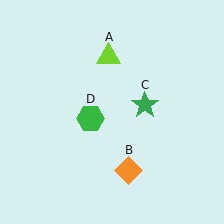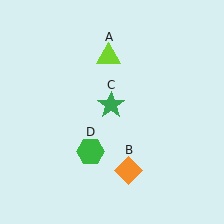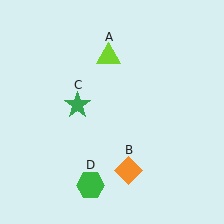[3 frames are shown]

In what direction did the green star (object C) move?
The green star (object C) moved left.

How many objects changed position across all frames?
2 objects changed position: green star (object C), green hexagon (object D).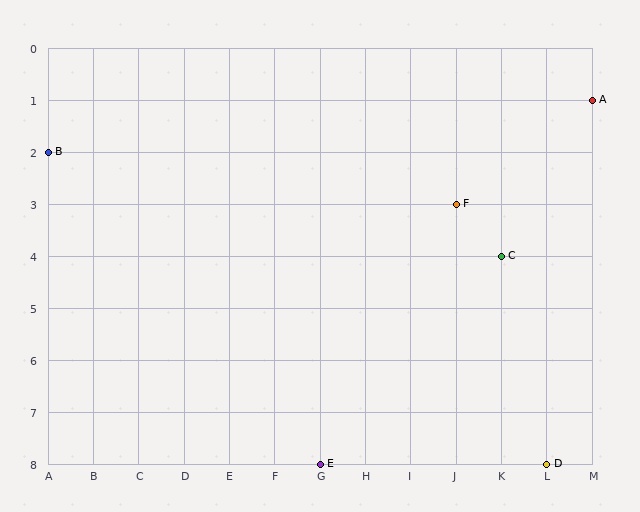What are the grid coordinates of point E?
Point E is at grid coordinates (G, 8).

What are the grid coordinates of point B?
Point B is at grid coordinates (A, 2).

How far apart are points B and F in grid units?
Points B and F are 9 columns and 1 row apart (about 9.1 grid units diagonally).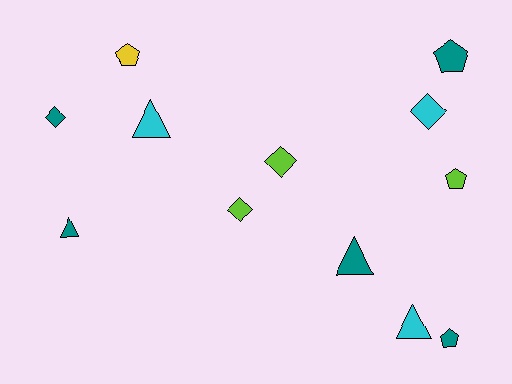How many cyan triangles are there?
There are 2 cyan triangles.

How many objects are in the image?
There are 12 objects.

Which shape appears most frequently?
Triangle, with 4 objects.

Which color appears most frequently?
Teal, with 5 objects.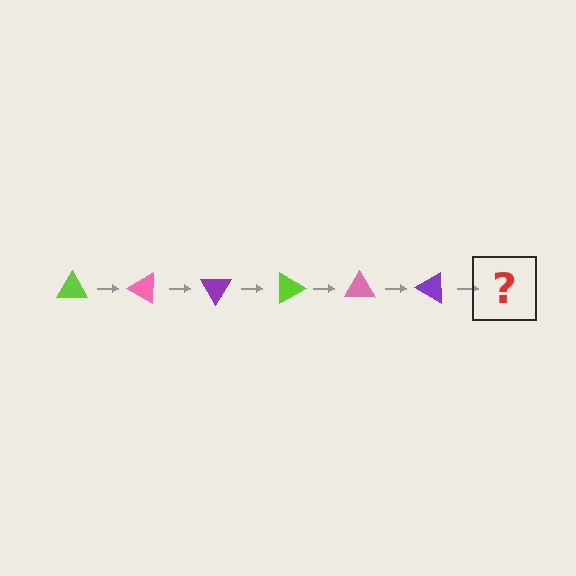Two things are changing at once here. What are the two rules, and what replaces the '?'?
The two rules are that it rotates 30 degrees each step and the color cycles through lime, pink, and purple. The '?' should be a lime triangle, rotated 180 degrees from the start.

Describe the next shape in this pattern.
It should be a lime triangle, rotated 180 degrees from the start.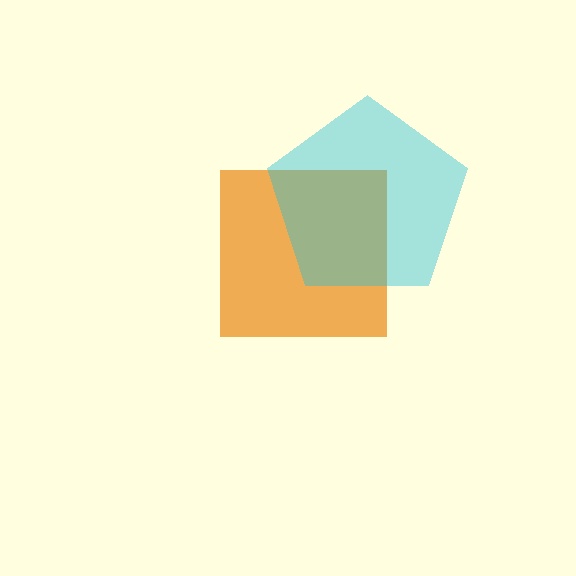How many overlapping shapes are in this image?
There are 2 overlapping shapes in the image.